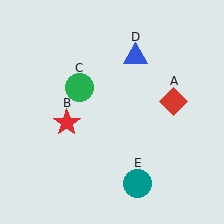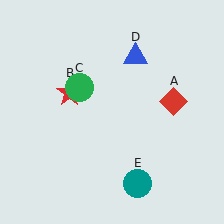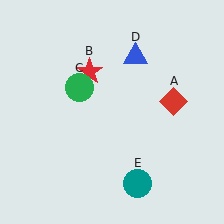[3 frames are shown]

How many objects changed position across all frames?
1 object changed position: red star (object B).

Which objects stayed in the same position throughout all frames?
Red diamond (object A) and green circle (object C) and blue triangle (object D) and teal circle (object E) remained stationary.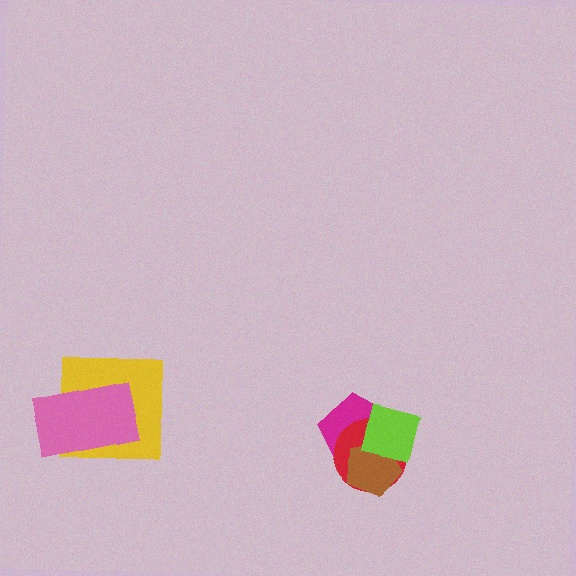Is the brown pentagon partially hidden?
Yes, it is partially covered by another shape.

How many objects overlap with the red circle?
3 objects overlap with the red circle.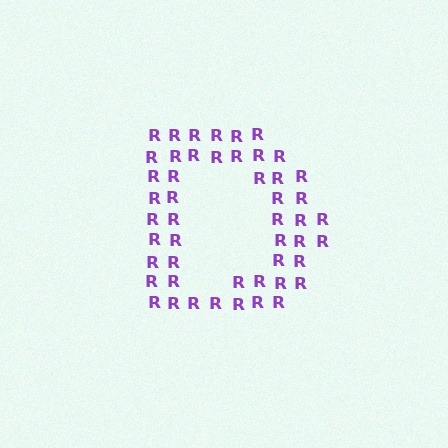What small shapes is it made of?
It is made of small letter R's.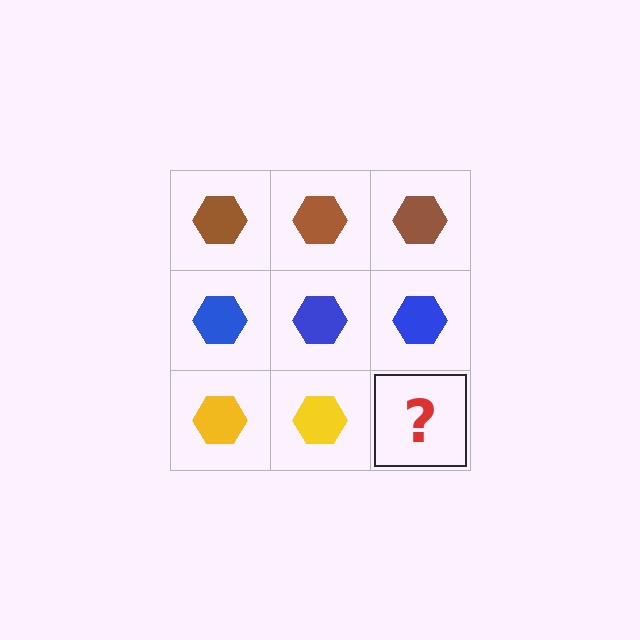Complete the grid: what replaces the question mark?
The question mark should be replaced with a yellow hexagon.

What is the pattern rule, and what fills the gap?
The rule is that each row has a consistent color. The gap should be filled with a yellow hexagon.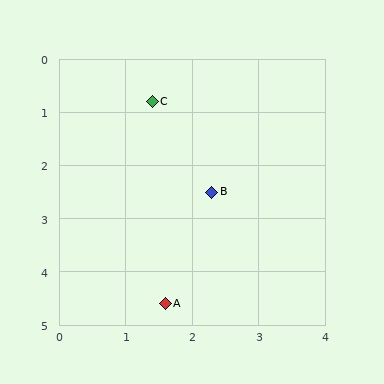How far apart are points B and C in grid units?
Points B and C are about 1.9 grid units apart.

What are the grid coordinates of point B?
Point B is at approximately (2.3, 2.5).